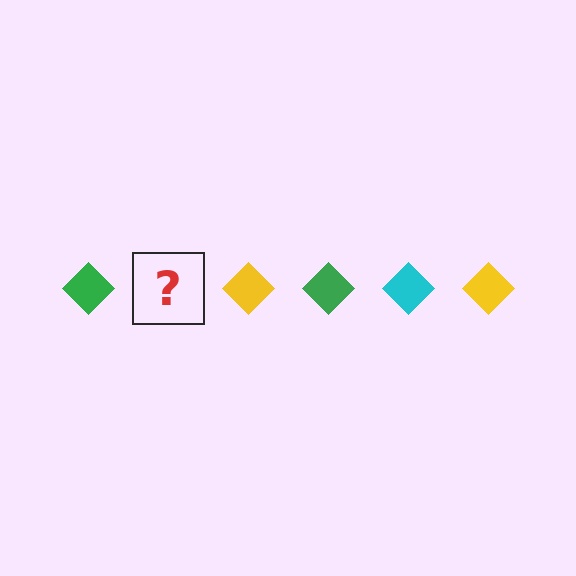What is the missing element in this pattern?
The missing element is a cyan diamond.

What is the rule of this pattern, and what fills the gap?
The rule is that the pattern cycles through green, cyan, yellow diamonds. The gap should be filled with a cyan diamond.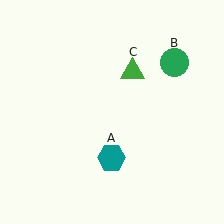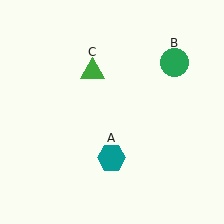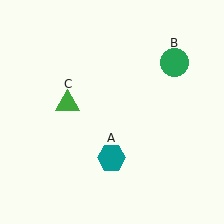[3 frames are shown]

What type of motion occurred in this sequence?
The green triangle (object C) rotated counterclockwise around the center of the scene.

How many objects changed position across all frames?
1 object changed position: green triangle (object C).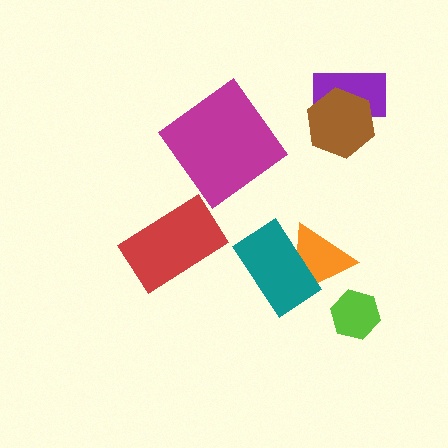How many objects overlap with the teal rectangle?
1 object overlaps with the teal rectangle.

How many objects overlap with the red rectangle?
0 objects overlap with the red rectangle.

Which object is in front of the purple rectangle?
The brown hexagon is in front of the purple rectangle.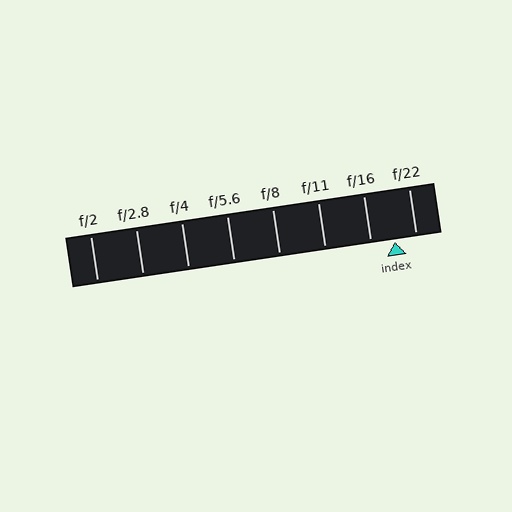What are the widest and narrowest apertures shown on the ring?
The widest aperture shown is f/2 and the narrowest is f/22.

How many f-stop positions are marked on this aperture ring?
There are 8 f-stop positions marked.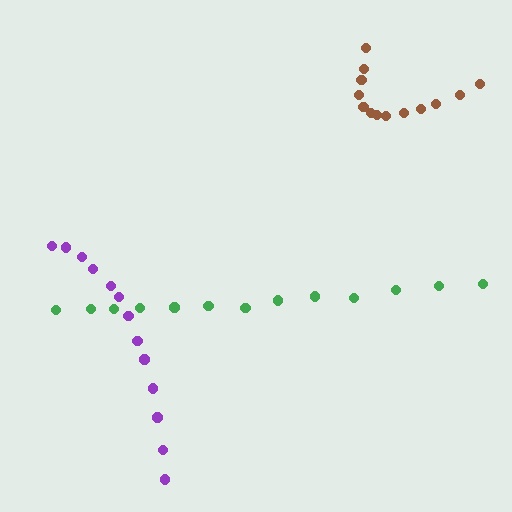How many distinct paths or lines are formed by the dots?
There are 3 distinct paths.